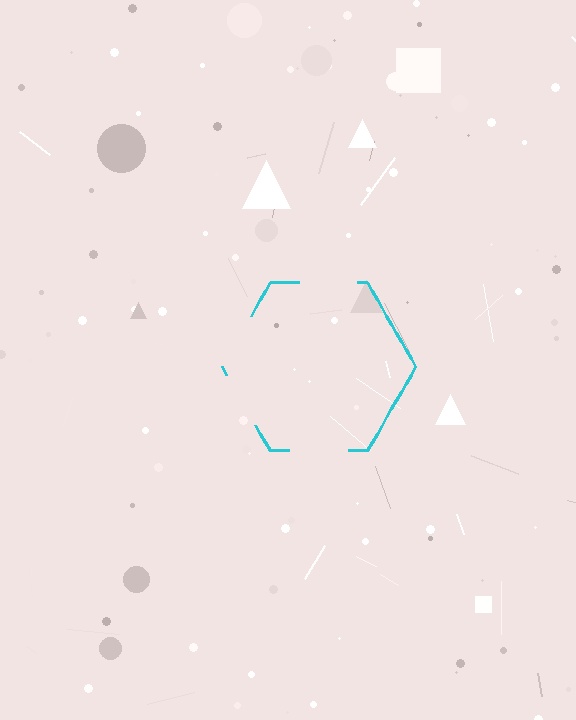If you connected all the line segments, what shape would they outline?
They would outline a hexagon.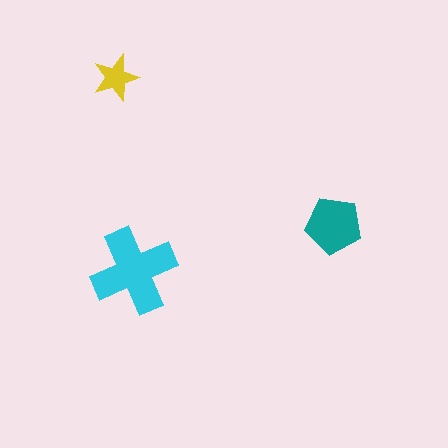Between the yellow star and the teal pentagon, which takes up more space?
The teal pentagon.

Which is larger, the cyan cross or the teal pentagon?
The cyan cross.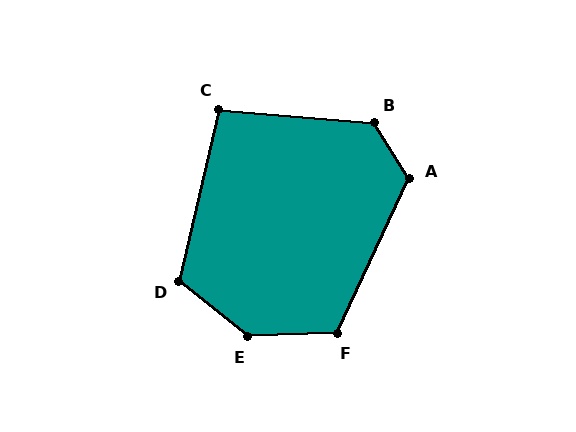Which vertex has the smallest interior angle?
C, at approximately 98 degrees.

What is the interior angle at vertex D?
Approximately 116 degrees (obtuse).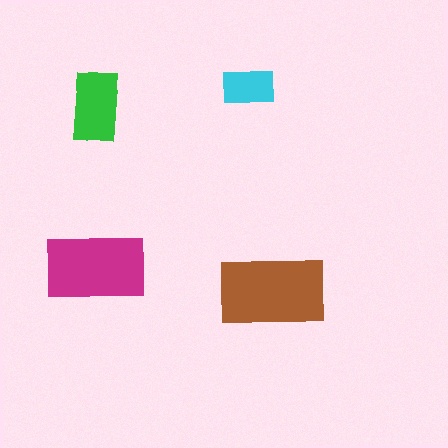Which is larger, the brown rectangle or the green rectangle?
The brown one.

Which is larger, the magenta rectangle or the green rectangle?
The magenta one.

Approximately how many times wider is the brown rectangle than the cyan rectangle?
About 2 times wider.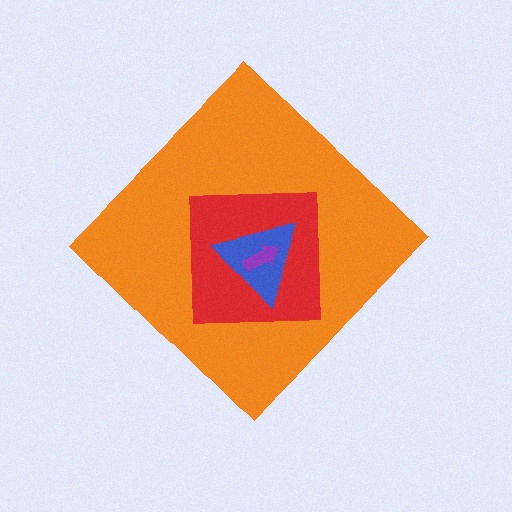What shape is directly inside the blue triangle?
The purple arrow.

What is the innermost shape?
The purple arrow.